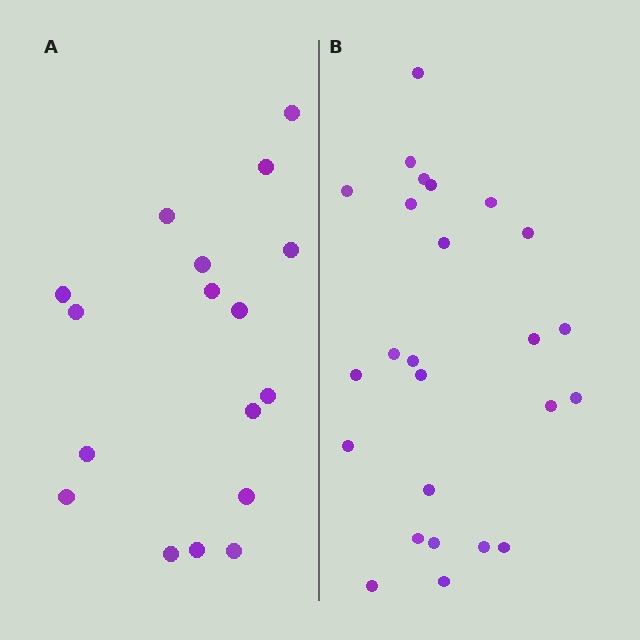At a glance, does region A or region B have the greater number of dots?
Region B (the right region) has more dots.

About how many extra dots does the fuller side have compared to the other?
Region B has roughly 8 or so more dots than region A.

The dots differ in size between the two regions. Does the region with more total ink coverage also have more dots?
No. Region A has more total ink coverage because its dots are larger, but region B actually contains more individual dots. Total area can be misleading — the number of items is what matters here.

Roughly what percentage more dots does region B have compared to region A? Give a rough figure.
About 45% more.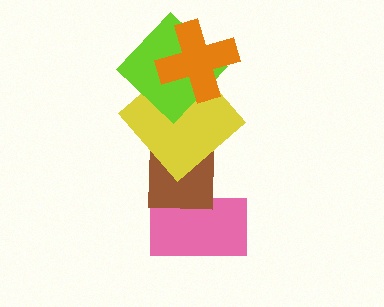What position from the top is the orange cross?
The orange cross is 1st from the top.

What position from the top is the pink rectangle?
The pink rectangle is 5th from the top.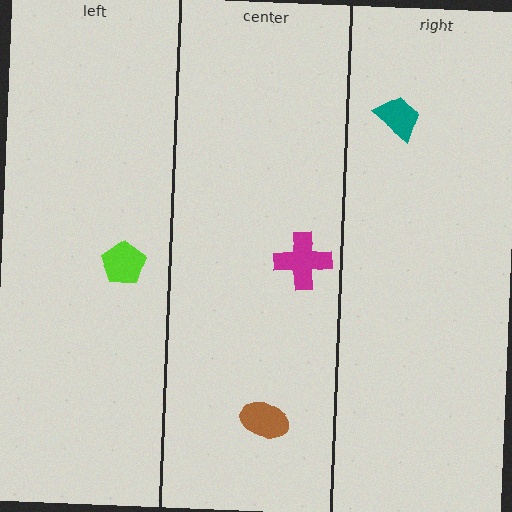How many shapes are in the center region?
2.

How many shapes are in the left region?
1.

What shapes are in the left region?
The lime pentagon.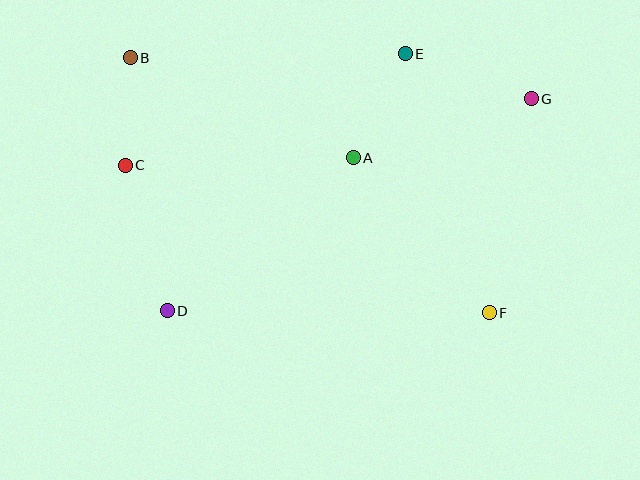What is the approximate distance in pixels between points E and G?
The distance between E and G is approximately 134 pixels.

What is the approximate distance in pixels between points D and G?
The distance between D and G is approximately 421 pixels.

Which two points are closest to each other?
Points B and C are closest to each other.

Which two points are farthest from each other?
Points B and F are farthest from each other.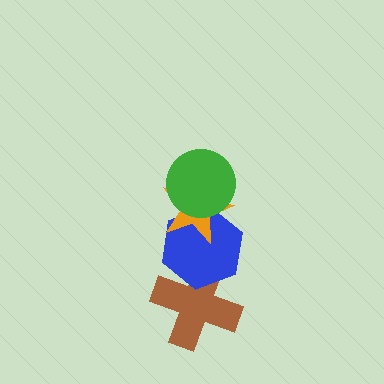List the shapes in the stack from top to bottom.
From top to bottom: the green circle, the orange star, the blue hexagon, the brown cross.